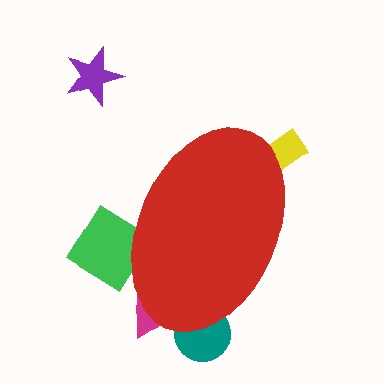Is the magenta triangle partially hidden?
Yes, the magenta triangle is partially hidden behind the red ellipse.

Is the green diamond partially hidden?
Yes, the green diamond is partially hidden behind the red ellipse.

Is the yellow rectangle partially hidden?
Yes, the yellow rectangle is partially hidden behind the red ellipse.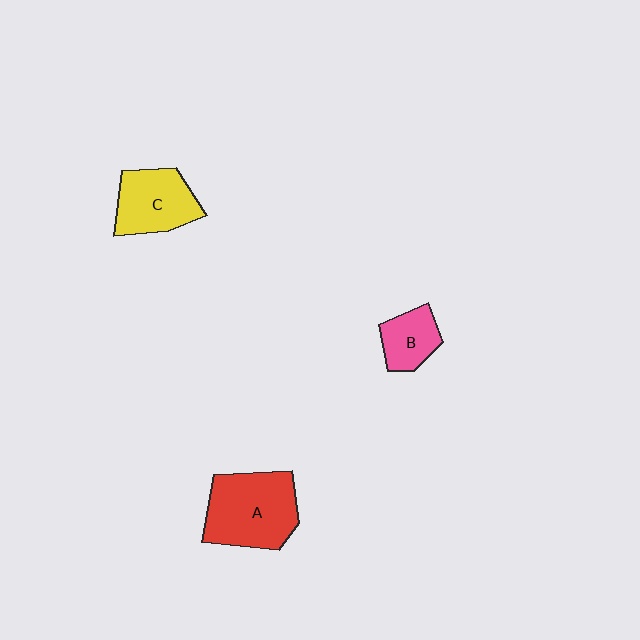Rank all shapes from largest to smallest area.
From largest to smallest: A (red), C (yellow), B (pink).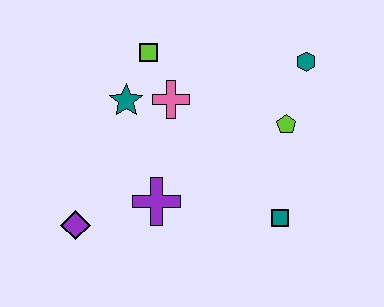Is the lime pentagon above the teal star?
No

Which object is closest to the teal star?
The pink cross is closest to the teal star.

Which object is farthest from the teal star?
The teal square is farthest from the teal star.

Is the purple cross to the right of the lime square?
Yes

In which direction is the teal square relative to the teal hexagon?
The teal square is below the teal hexagon.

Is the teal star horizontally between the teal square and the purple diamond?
Yes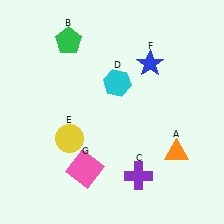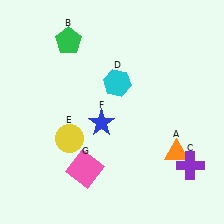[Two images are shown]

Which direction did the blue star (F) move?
The blue star (F) moved down.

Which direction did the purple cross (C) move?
The purple cross (C) moved right.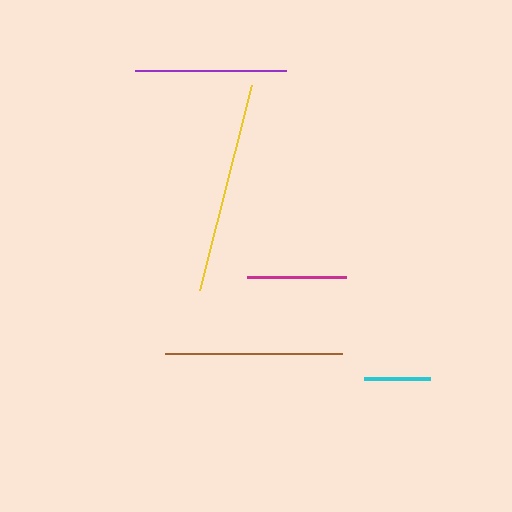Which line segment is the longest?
The yellow line is the longest at approximately 212 pixels.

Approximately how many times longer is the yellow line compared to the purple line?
The yellow line is approximately 1.4 times the length of the purple line.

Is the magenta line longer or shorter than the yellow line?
The yellow line is longer than the magenta line.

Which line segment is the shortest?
The cyan line is the shortest at approximately 66 pixels.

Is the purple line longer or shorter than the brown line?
The brown line is longer than the purple line.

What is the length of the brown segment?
The brown segment is approximately 177 pixels long.